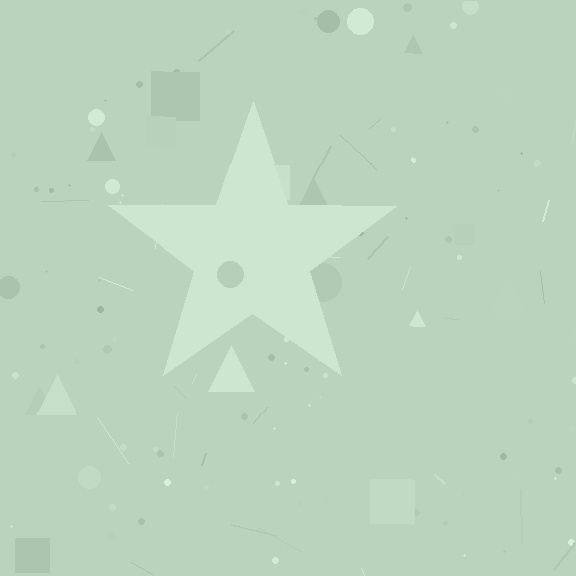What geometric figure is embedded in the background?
A star is embedded in the background.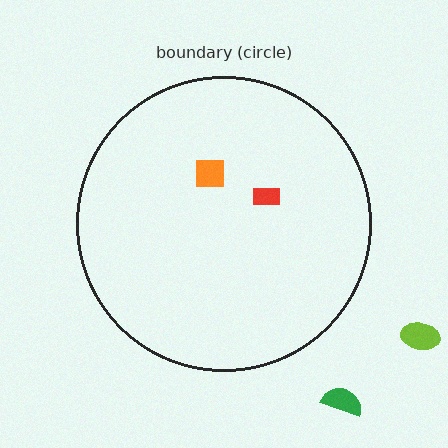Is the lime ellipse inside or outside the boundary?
Outside.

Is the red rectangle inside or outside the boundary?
Inside.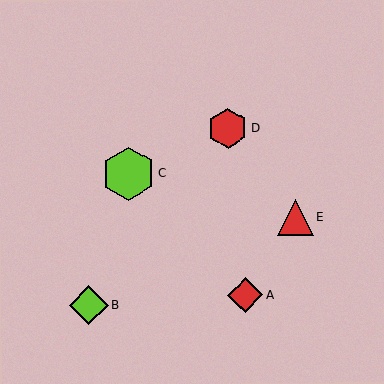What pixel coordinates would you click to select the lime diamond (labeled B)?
Click at (89, 305) to select the lime diamond B.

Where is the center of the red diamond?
The center of the red diamond is at (245, 295).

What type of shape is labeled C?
Shape C is a lime hexagon.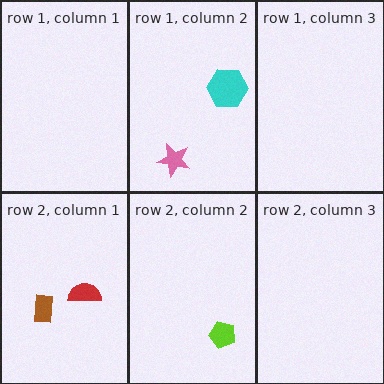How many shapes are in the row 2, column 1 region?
2.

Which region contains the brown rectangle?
The row 2, column 1 region.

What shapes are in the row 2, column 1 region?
The brown rectangle, the red semicircle.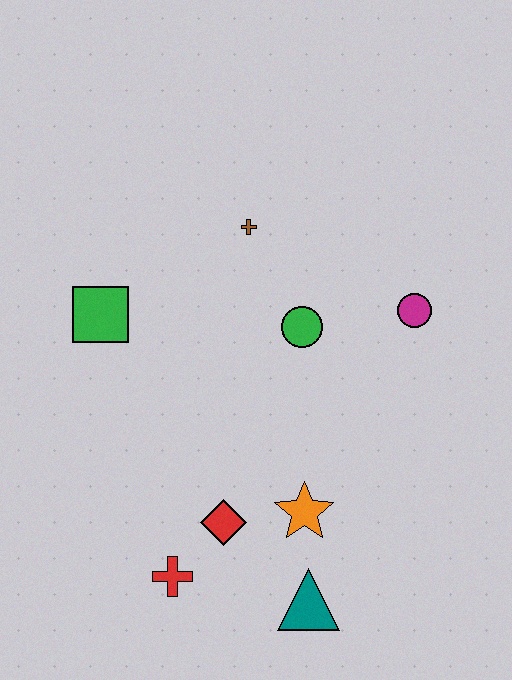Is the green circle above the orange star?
Yes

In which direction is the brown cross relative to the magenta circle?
The brown cross is to the left of the magenta circle.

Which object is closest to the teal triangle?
The orange star is closest to the teal triangle.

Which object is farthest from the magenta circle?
The red cross is farthest from the magenta circle.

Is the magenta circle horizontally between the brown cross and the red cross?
No